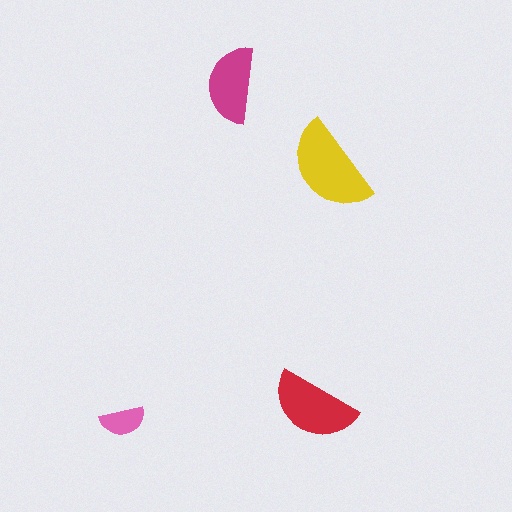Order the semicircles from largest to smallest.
the yellow one, the red one, the magenta one, the pink one.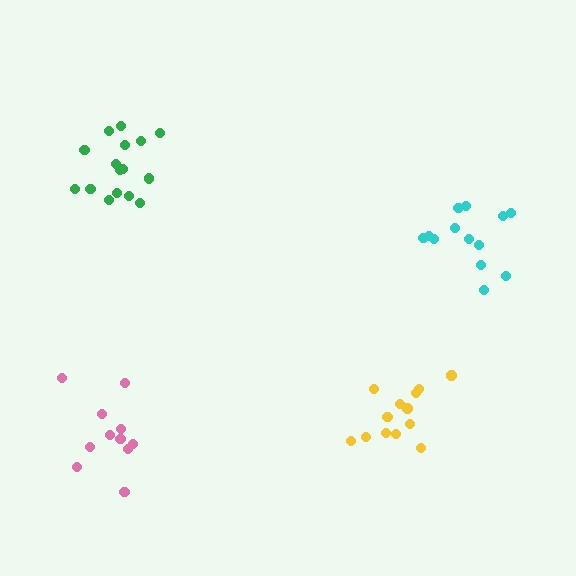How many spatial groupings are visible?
There are 4 spatial groupings.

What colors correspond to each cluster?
The clusters are colored: green, cyan, yellow, pink.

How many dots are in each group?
Group 1: 16 dots, Group 2: 13 dots, Group 3: 13 dots, Group 4: 11 dots (53 total).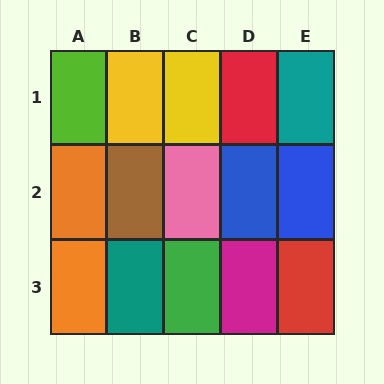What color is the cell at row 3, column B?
Teal.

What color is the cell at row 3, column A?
Orange.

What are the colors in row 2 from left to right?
Orange, brown, pink, blue, blue.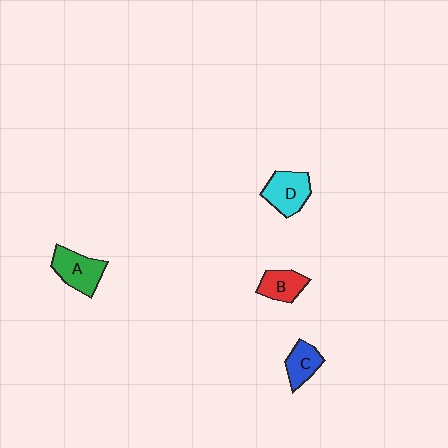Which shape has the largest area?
Shape A (green).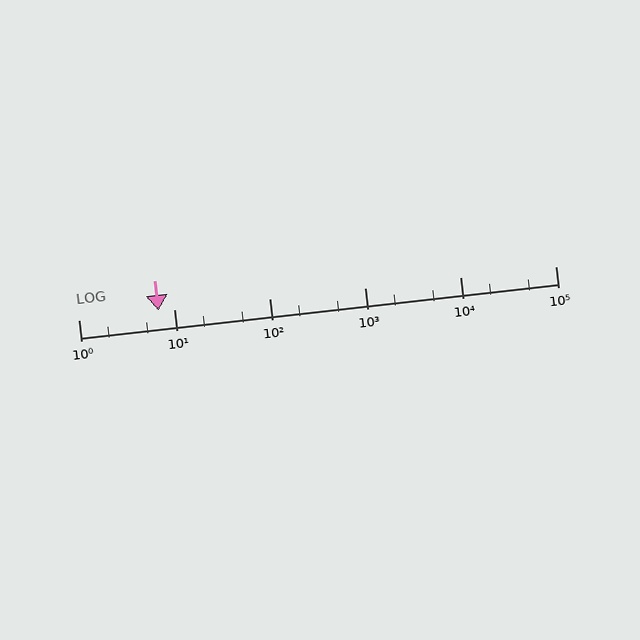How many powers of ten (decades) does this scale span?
The scale spans 5 decades, from 1 to 100000.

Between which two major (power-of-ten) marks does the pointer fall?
The pointer is between 1 and 10.